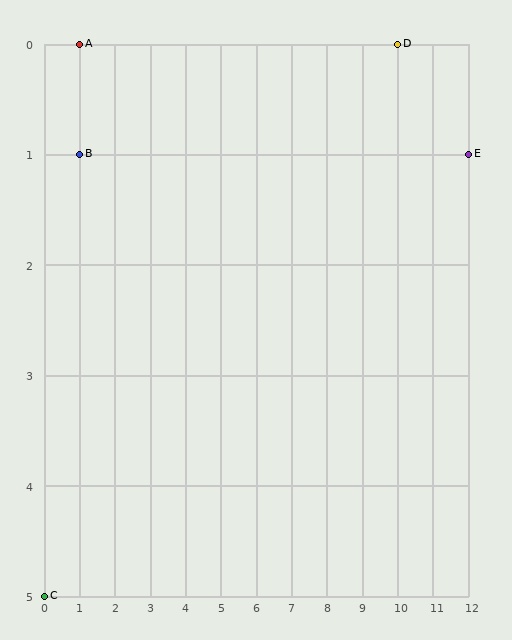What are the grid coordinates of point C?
Point C is at grid coordinates (0, 5).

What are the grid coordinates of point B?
Point B is at grid coordinates (1, 1).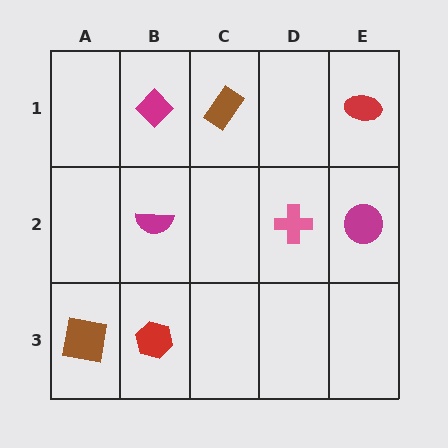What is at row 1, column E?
A red ellipse.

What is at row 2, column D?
A pink cross.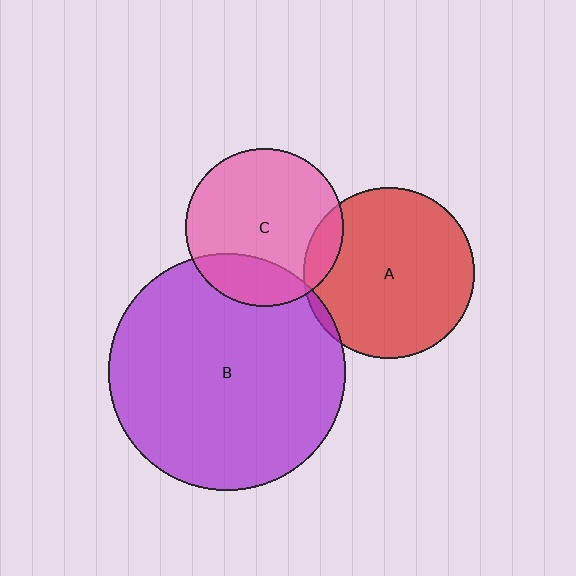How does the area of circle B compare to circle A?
Approximately 1.9 times.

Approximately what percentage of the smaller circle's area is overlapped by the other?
Approximately 20%.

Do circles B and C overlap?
Yes.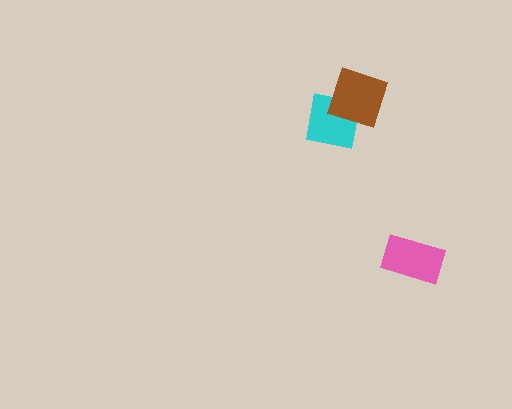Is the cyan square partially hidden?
Yes, it is partially covered by another shape.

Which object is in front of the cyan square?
The brown diamond is in front of the cyan square.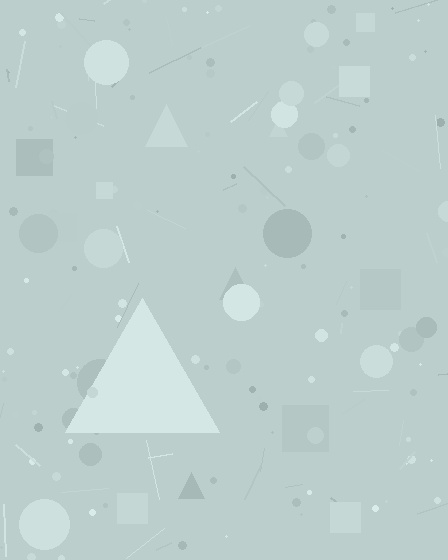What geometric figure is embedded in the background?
A triangle is embedded in the background.